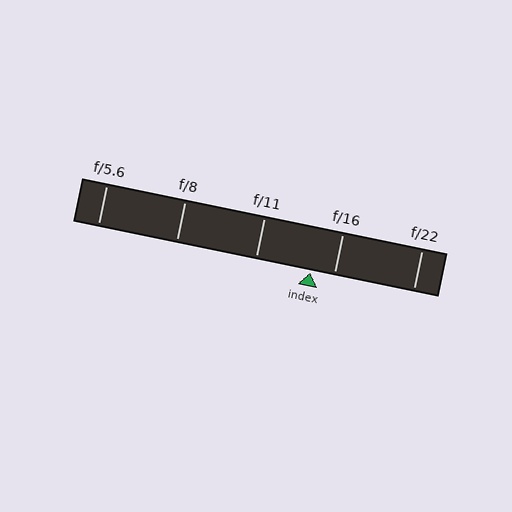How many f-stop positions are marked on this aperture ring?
There are 5 f-stop positions marked.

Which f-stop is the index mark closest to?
The index mark is closest to f/16.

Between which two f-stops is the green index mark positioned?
The index mark is between f/11 and f/16.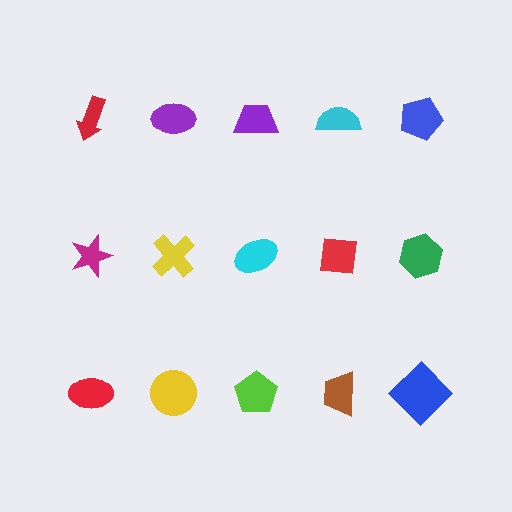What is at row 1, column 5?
A blue pentagon.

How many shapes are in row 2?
5 shapes.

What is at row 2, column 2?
A yellow cross.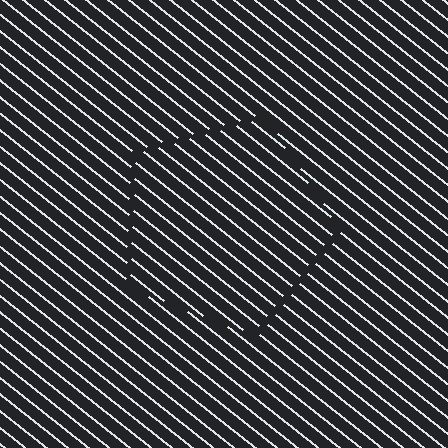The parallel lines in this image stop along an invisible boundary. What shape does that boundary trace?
An illusory pentagon. The interior of the shape contains the same grating, shifted by half a period — the contour is defined by the phase discontinuity where line-ends from the inner and outer gratings abut.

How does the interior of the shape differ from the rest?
The interior of the shape contains the same grating, shifted by half a period — the contour is defined by the phase discontinuity where line-ends from the inner and outer gratings abut.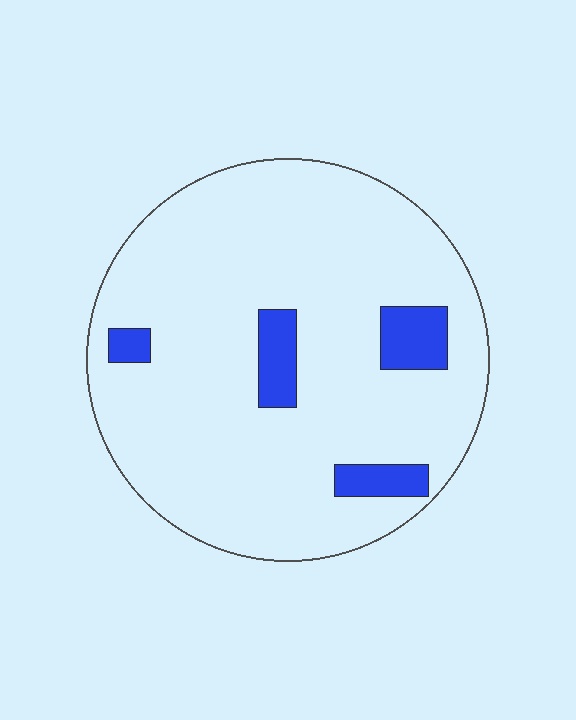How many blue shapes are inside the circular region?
4.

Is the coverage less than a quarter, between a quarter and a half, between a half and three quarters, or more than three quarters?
Less than a quarter.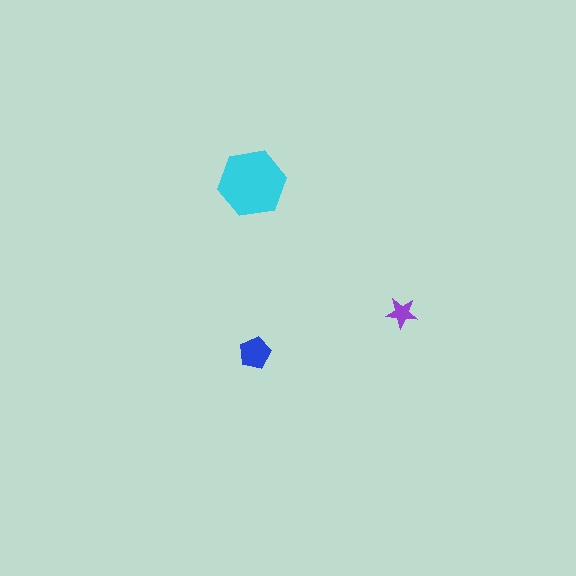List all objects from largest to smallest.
The cyan hexagon, the blue pentagon, the purple star.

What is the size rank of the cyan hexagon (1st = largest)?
1st.